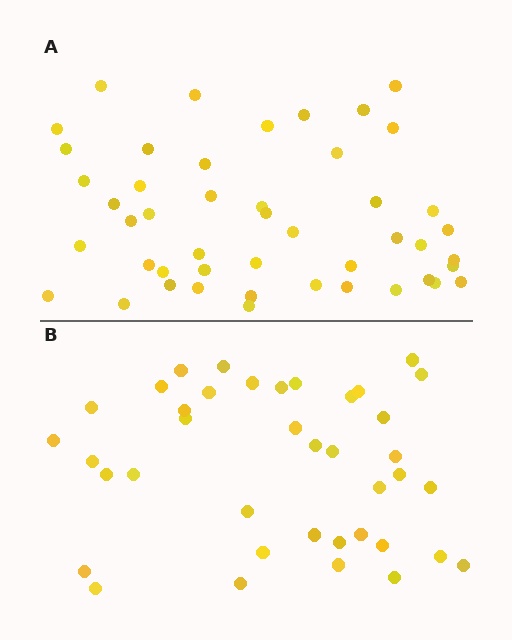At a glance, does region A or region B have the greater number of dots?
Region A (the top region) has more dots.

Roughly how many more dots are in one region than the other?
Region A has roughly 8 or so more dots than region B.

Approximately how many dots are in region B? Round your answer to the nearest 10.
About 40 dots. (The exact count is 39, which rounds to 40.)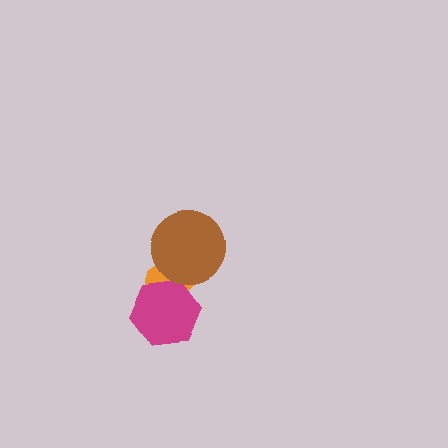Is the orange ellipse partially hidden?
Yes, it is partially covered by another shape.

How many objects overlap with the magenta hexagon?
1 object overlaps with the magenta hexagon.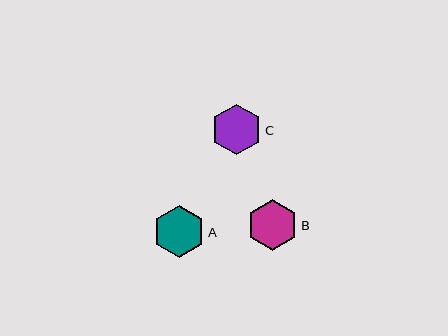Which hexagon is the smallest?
Hexagon C is the smallest with a size of approximately 51 pixels.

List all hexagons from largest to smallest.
From largest to smallest: A, B, C.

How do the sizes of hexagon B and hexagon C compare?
Hexagon B and hexagon C are approximately the same size.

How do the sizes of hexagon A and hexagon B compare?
Hexagon A and hexagon B are approximately the same size.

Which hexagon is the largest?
Hexagon A is the largest with a size of approximately 52 pixels.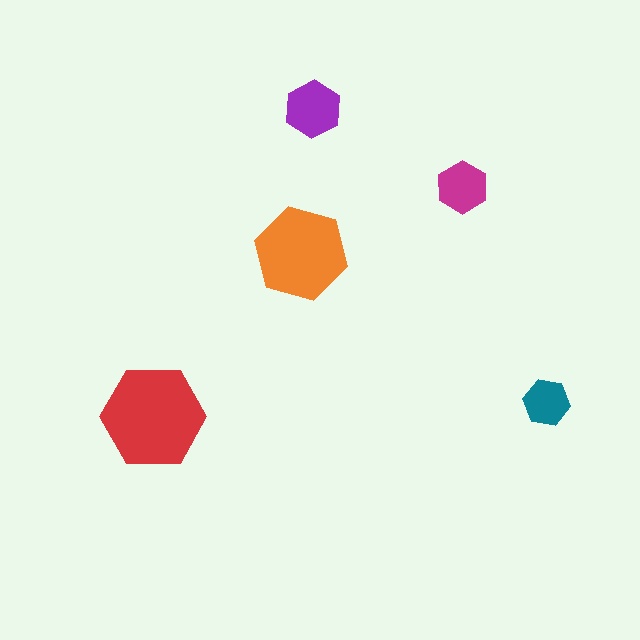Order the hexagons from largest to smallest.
the red one, the orange one, the purple one, the magenta one, the teal one.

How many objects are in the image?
There are 5 objects in the image.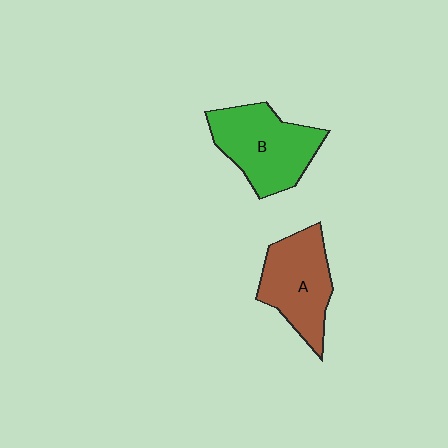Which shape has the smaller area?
Shape A (brown).